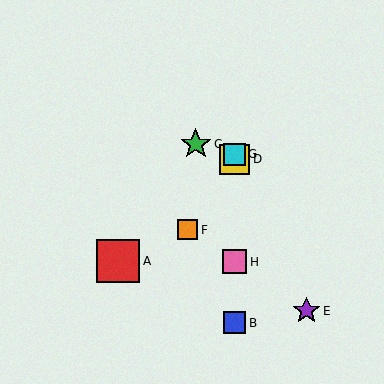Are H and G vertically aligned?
Yes, both are at x≈235.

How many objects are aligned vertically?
4 objects (B, D, G, H) are aligned vertically.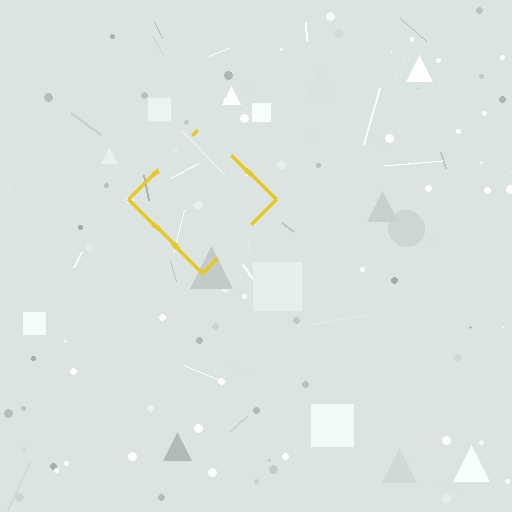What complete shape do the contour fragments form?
The contour fragments form a diamond.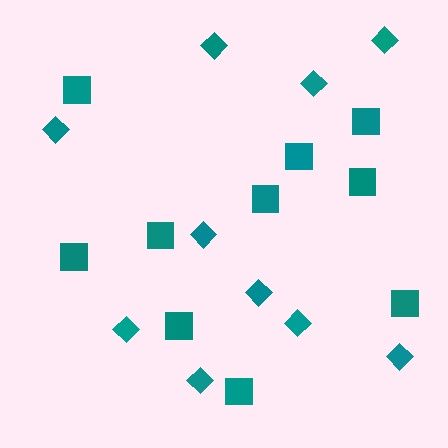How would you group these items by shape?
There are 2 groups: one group of squares (10) and one group of diamonds (10).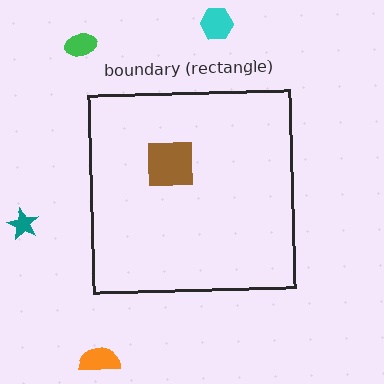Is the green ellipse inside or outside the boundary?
Outside.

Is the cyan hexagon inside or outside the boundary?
Outside.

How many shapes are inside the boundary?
1 inside, 4 outside.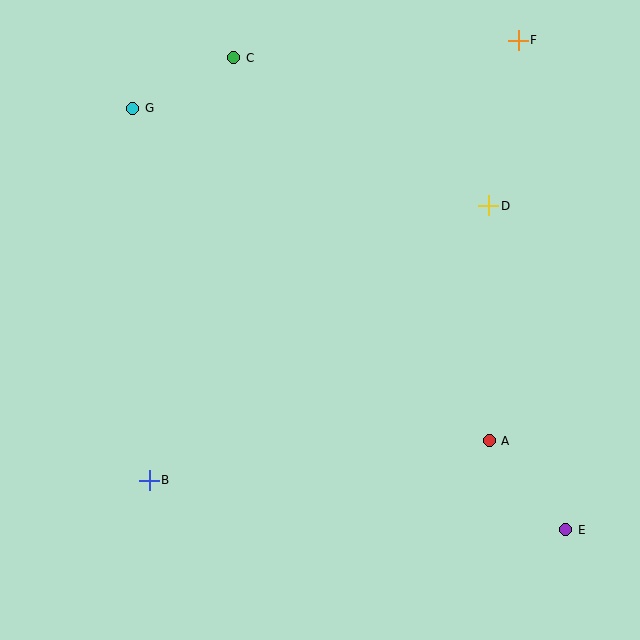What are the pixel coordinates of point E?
Point E is at (566, 530).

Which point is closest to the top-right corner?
Point F is closest to the top-right corner.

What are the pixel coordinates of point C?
Point C is at (234, 58).